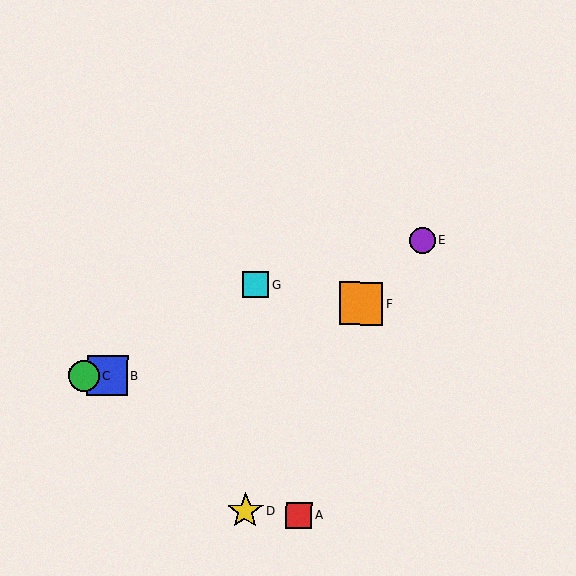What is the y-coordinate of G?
Object G is at y≈284.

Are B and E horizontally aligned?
No, B is at y≈376 and E is at y≈240.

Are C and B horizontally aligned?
Yes, both are at y≈375.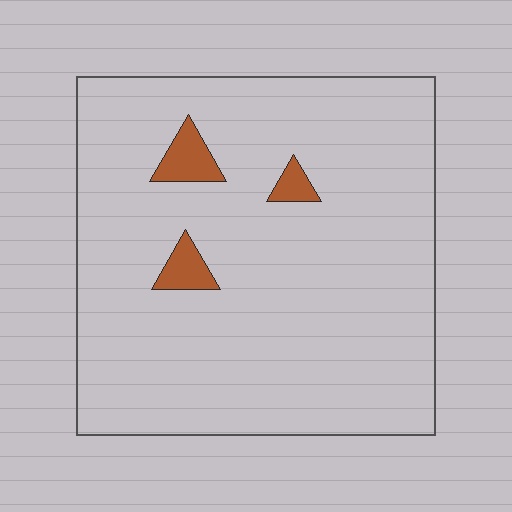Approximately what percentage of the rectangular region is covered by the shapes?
Approximately 5%.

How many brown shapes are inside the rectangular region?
3.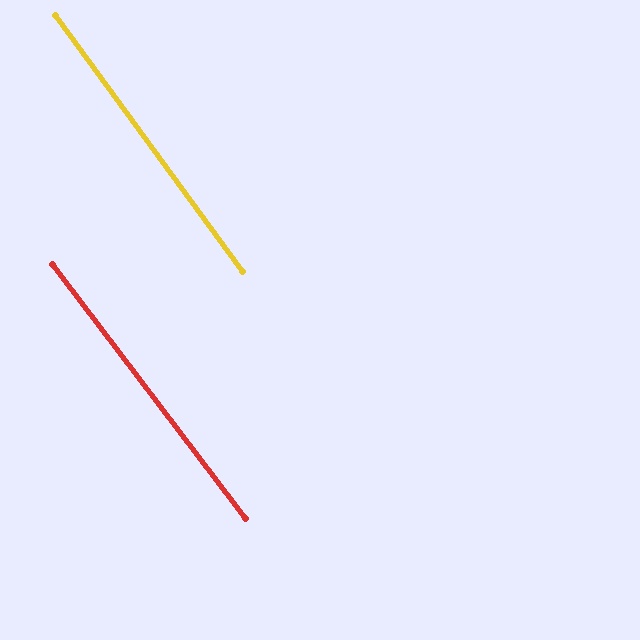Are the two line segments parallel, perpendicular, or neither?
Parallel — their directions differ by only 1.0°.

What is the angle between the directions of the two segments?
Approximately 1 degree.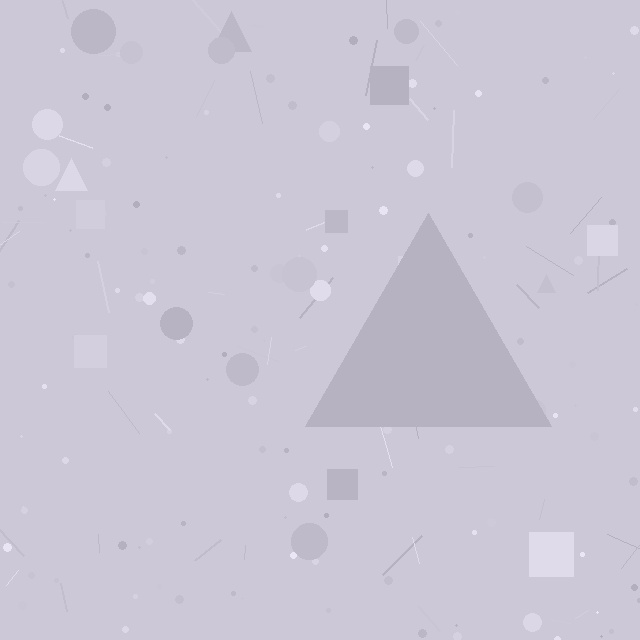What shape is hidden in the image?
A triangle is hidden in the image.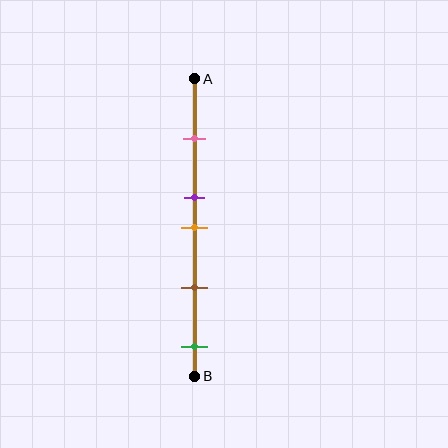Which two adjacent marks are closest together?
The purple and orange marks are the closest adjacent pair.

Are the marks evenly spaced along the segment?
No, the marks are not evenly spaced.